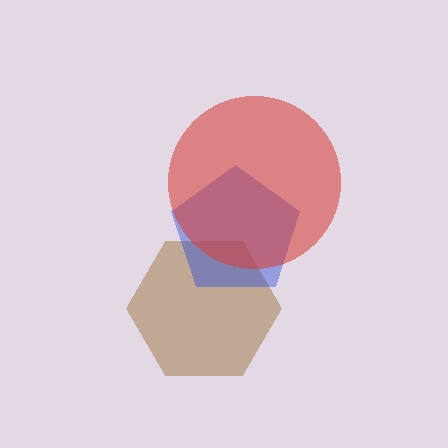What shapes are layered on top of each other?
The layered shapes are: a brown hexagon, a blue pentagon, a red circle.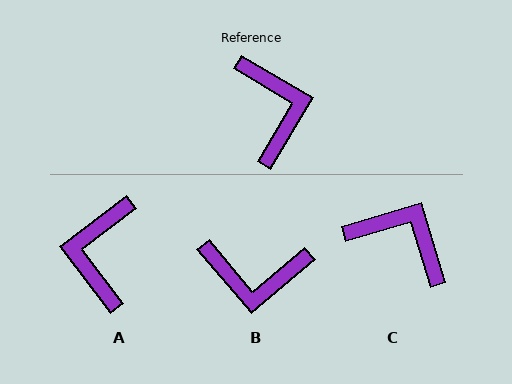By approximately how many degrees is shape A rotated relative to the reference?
Approximately 158 degrees counter-clockwise.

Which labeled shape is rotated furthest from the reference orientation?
A, about 158 degrees away.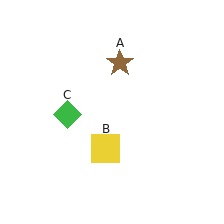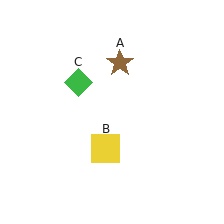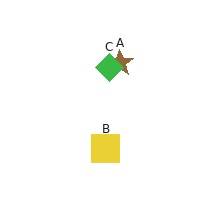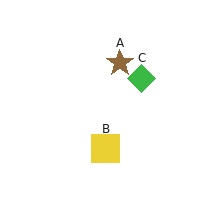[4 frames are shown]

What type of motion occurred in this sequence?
The green diamond (object C) rotated clockwise around the center of the scene.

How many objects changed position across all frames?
1 object changed position: green diamond (object C).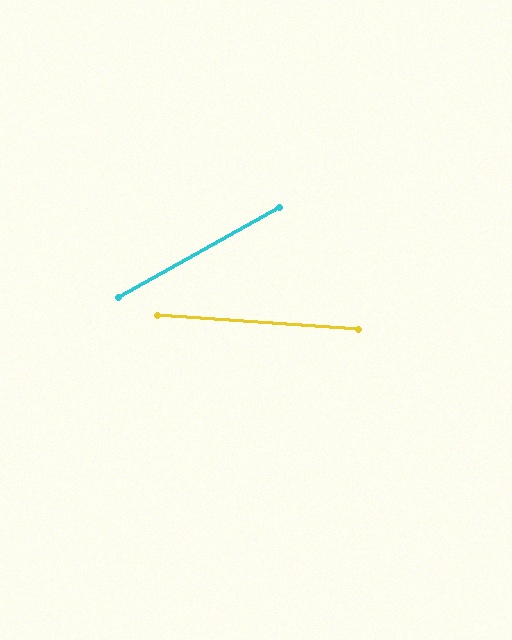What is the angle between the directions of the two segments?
Approximately 33 degrees.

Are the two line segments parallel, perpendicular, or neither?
Neither parallel nor perpendicular — they differ by about 33°.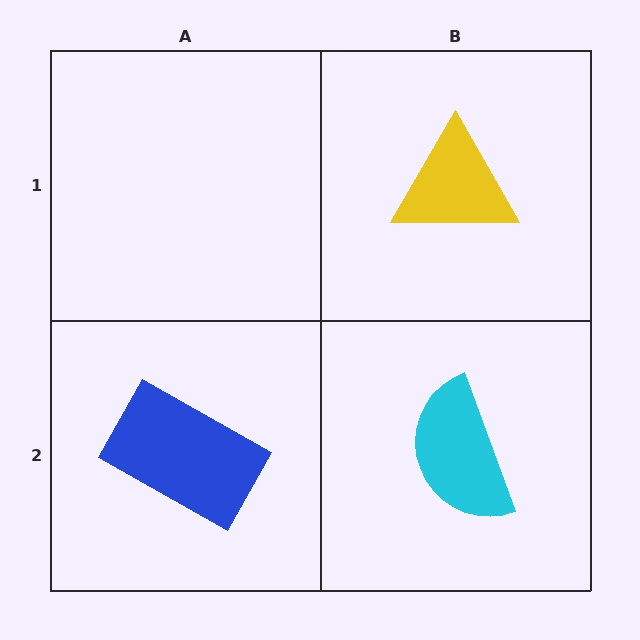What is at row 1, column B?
A yellow triangle.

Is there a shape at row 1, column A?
No, that cell is empty.